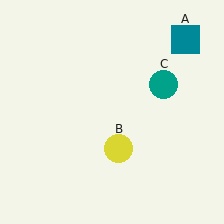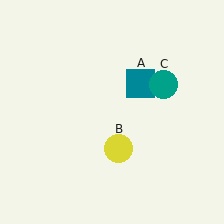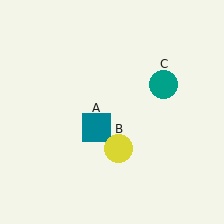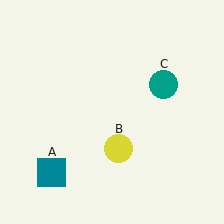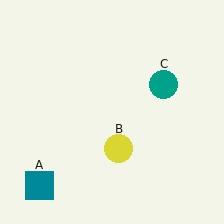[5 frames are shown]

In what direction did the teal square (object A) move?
The teal square (object A) moved down and to the left.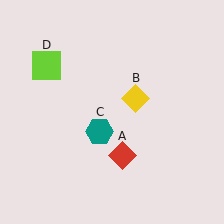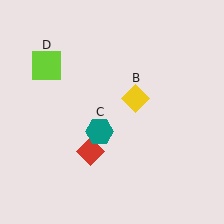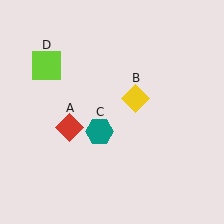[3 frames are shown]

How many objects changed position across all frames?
1 object changed position: red diamond (object A).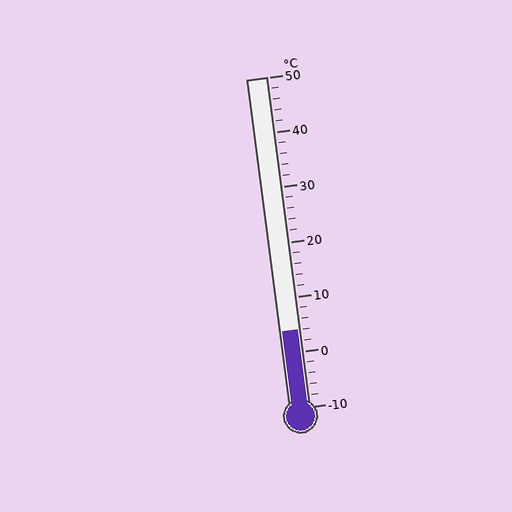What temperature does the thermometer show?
The thermometer shows approximately 4°C.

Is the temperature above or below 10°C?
The temperature is below 10°C.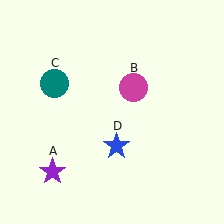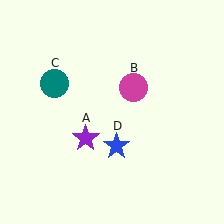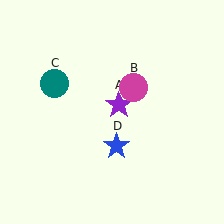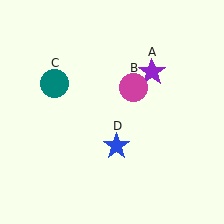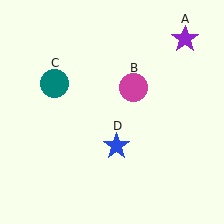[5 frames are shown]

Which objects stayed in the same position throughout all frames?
Magenta circle (object B) and teal circle (object C) and blue star (object D) remained stationary.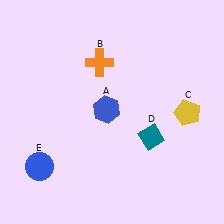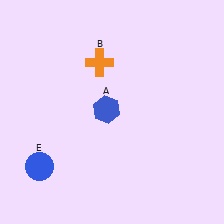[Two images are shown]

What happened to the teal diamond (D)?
The teal diamond (D) was removed in Image 2. It was in the bottom-right area of Image 1.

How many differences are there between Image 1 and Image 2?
There are 2 differences between the two images.